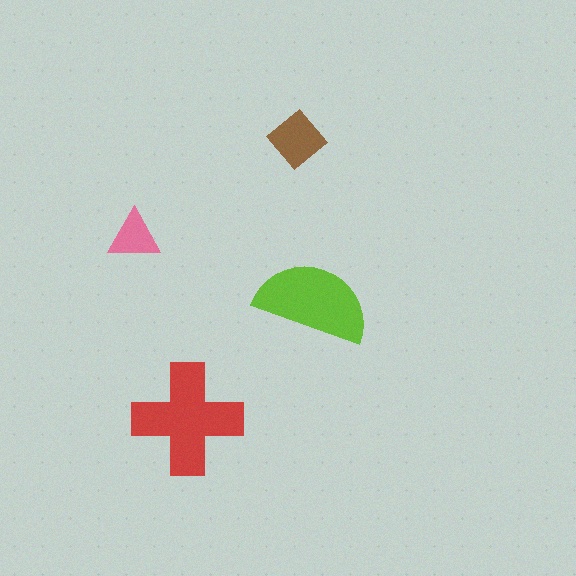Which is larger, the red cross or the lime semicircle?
The red cross.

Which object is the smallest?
The pink triangle.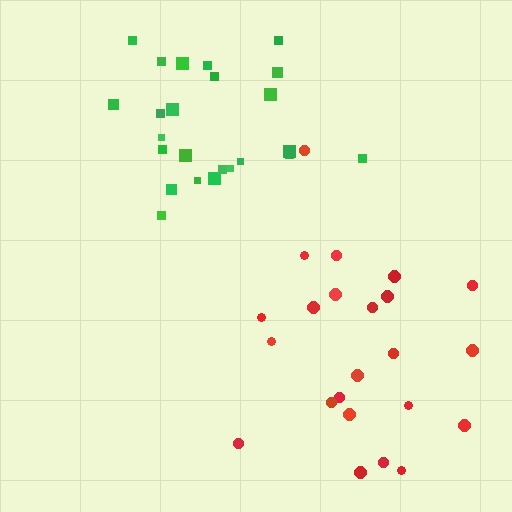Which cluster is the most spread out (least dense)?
Red.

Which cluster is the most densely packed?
Green.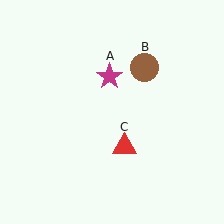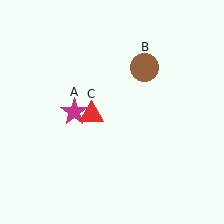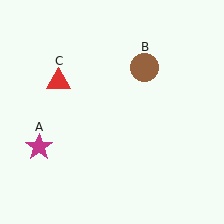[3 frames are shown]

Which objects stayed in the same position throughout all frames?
Brown circle (object B) remained stationary.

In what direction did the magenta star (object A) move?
The magenta star (object A) moved down and to the left.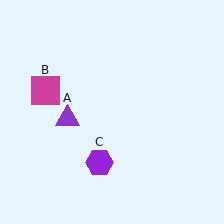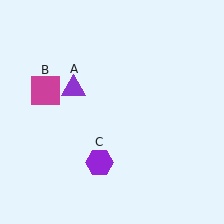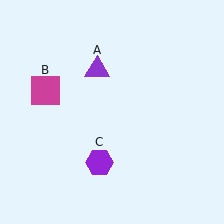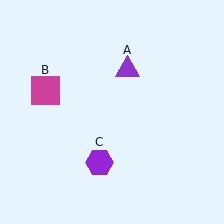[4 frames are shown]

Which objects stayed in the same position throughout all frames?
Magenta square (object B) and purple hexagon (object C) remained stationary.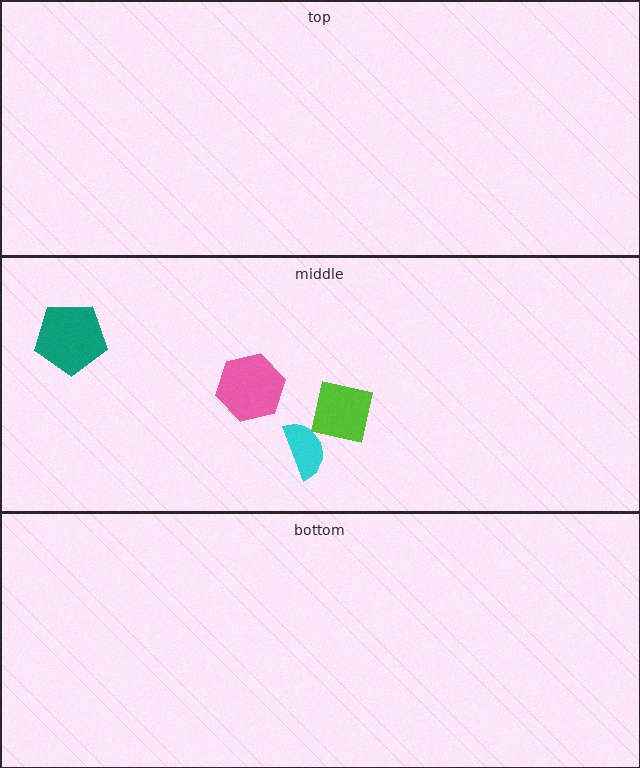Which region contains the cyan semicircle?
The middle region.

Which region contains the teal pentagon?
The middle region.